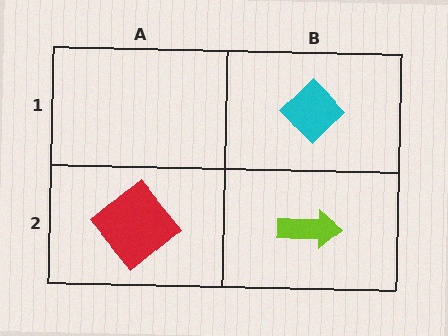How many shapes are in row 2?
2 shapes.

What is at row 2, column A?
A red diamond.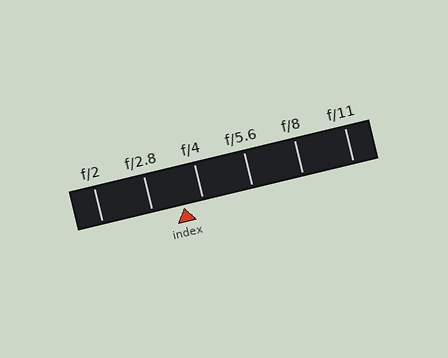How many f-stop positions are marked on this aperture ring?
There are 6 f-stop positions marked.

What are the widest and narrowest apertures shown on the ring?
The widest aperture shown is f/2 and the narrowest is f/11.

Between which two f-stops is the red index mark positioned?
The index mark is between f/2.8 and f/4.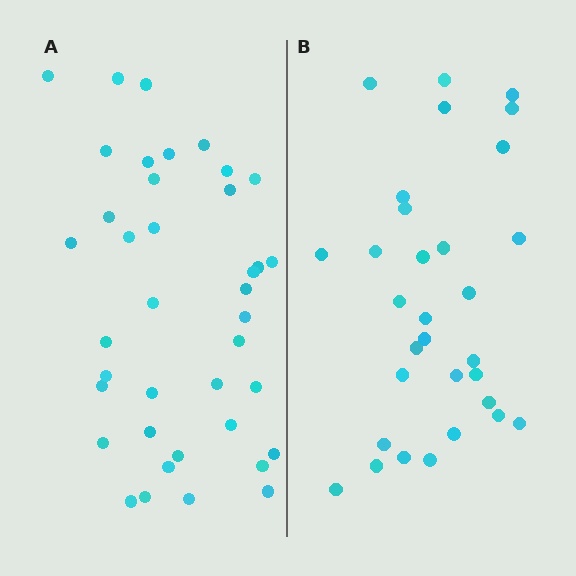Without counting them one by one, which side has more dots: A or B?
Region A (the left region) has more dots.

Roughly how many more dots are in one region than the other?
Region A has roughly 8 or so more dots than region B.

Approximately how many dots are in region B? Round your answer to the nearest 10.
About 30 dots. (The exact count is 31, which rounds to 30.)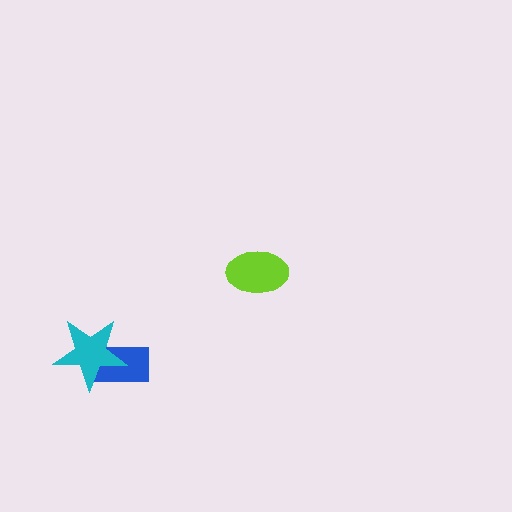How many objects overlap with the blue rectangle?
1 object overlaps with the blue rectangle.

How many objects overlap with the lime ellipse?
0 objects overlap with the lime ellipse.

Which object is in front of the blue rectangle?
The cyan star is in front of the blue rectangle.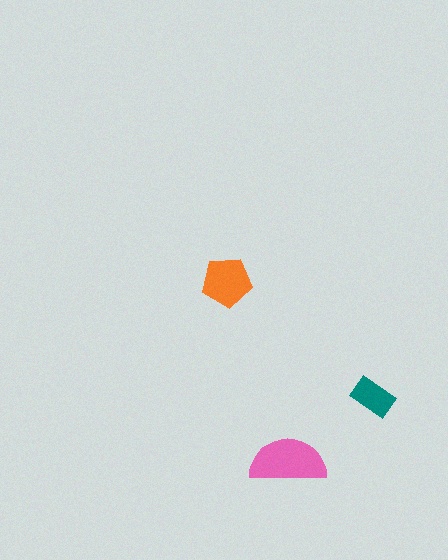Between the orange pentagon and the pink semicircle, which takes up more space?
The pink semicircle.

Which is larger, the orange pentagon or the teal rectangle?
The orange pentagon.